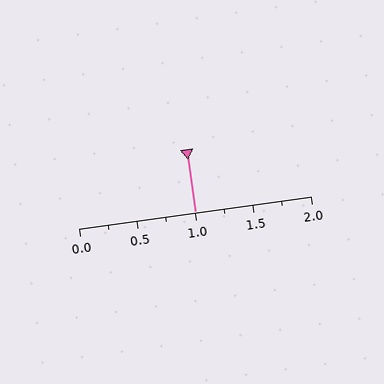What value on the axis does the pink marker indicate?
The marker indicates approximately 1.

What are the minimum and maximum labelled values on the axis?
The axis runs from 0.0 to 2.0.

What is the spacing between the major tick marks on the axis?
The major ticks are spaced 0.5 apart.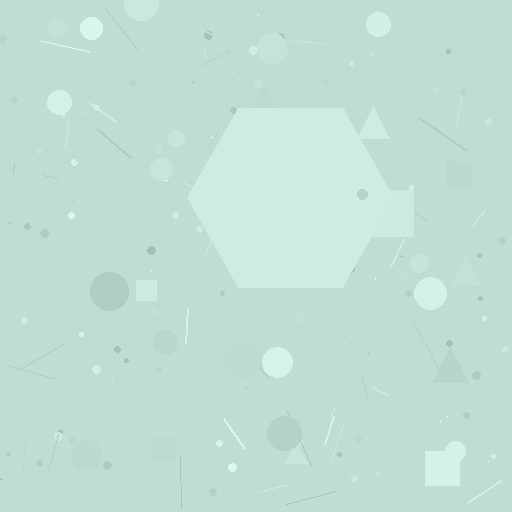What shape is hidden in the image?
A hexagon is hidden in the image.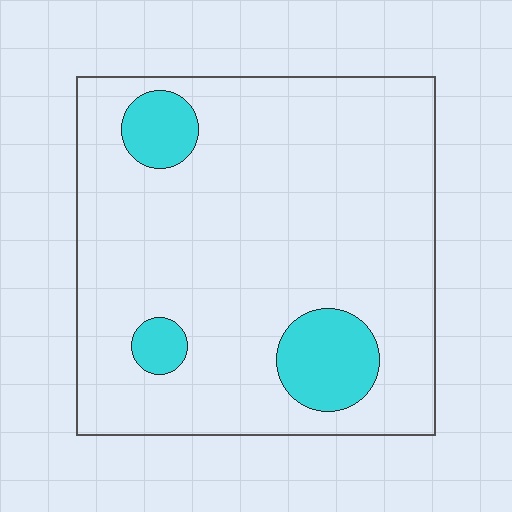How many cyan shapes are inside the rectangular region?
3.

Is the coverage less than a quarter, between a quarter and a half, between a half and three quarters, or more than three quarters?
Less than a quarter.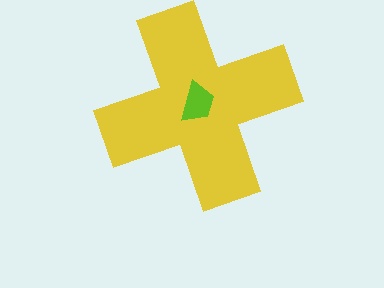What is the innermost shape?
The lime trapezoid.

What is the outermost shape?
The yellow cross.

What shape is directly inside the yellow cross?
The lime trapezoid.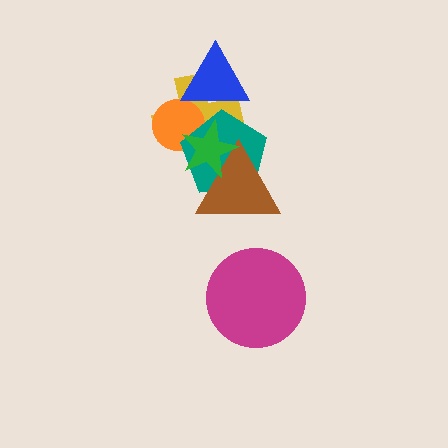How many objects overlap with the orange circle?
4 objects overlap with the orange circle.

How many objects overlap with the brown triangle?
3 objects overlap with the brown triangle.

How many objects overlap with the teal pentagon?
5 objects overlap with the teal pentagon.